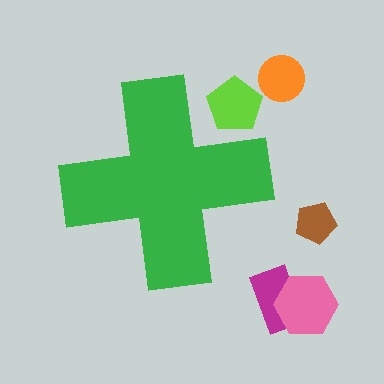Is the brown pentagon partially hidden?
No, the brown pentagon is fully visible.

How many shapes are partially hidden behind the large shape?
1 shape is partially hidden.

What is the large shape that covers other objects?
A green cross.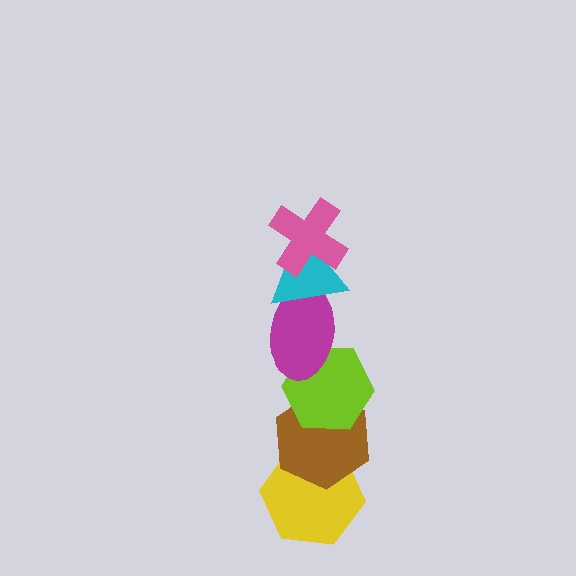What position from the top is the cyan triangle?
The cyan triangle is 2nd from the top.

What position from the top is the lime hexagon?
The lime hexagon is 4th from the top.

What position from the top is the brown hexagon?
The brown hexagon is 5th from the top.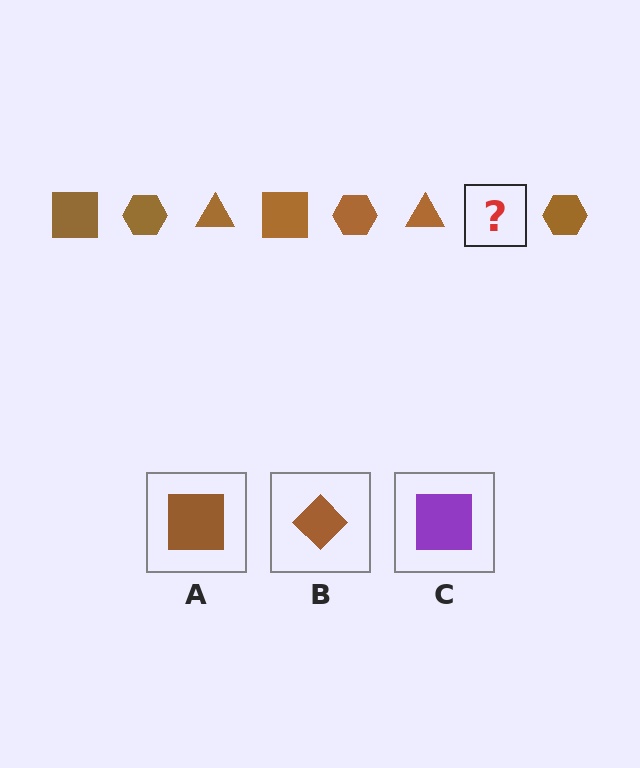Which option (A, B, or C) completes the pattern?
A.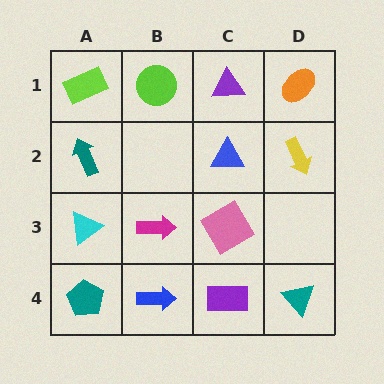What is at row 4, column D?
A teal triangle.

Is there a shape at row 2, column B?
No, that cell is empty.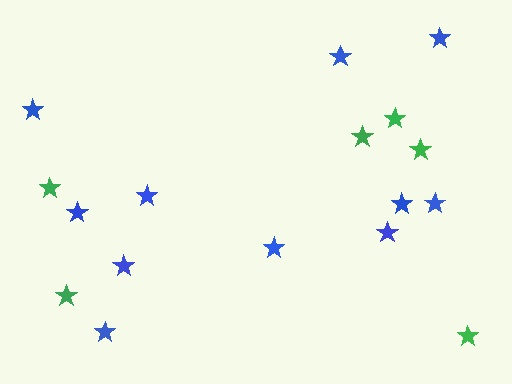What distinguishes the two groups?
There are 2 groups: one group of blue stars (11) and one group of green stars (6).